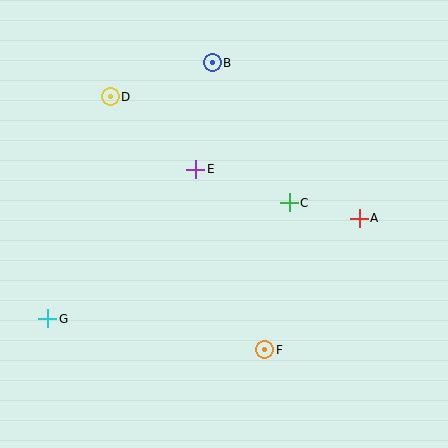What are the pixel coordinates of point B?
Point B is at (212, 63).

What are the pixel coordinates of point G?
Point G is at (48, 319).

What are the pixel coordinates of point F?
Point F is at (265, 350).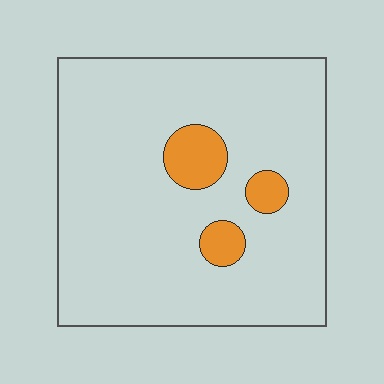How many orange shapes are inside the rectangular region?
3.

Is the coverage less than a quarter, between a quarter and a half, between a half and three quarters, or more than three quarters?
Less than a quarter.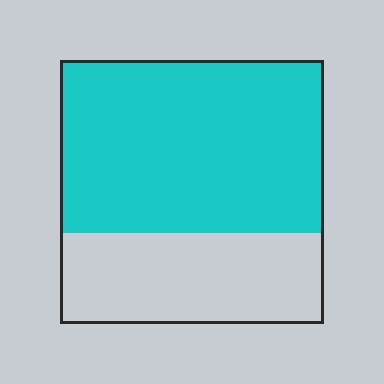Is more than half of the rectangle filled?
Yes.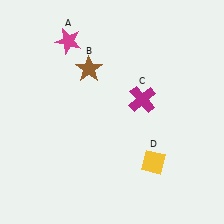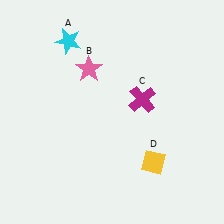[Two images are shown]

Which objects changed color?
A changed from magenta to cyan. B changed from brown to pink.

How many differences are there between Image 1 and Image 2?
There are 2 differences between the two images.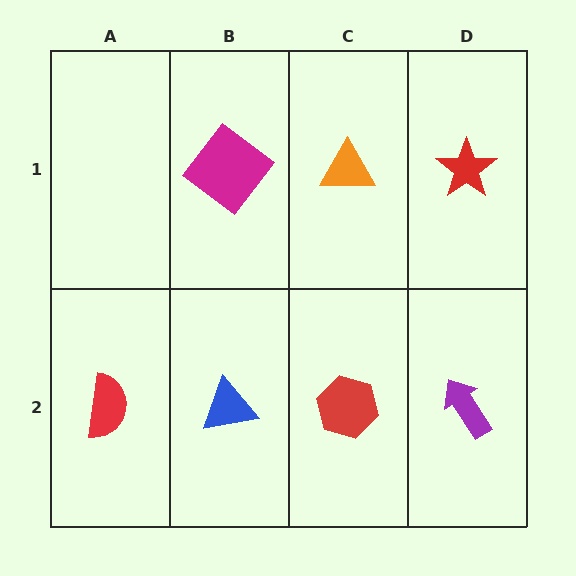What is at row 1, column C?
An orange triangle.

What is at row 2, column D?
A purple arrow.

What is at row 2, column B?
A blue triangle.